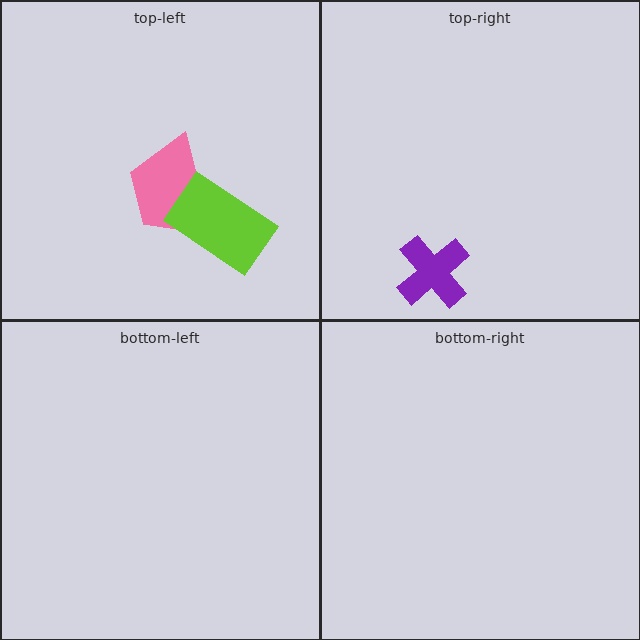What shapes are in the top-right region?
The purple cross.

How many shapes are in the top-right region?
1.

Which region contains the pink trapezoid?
The top-left region.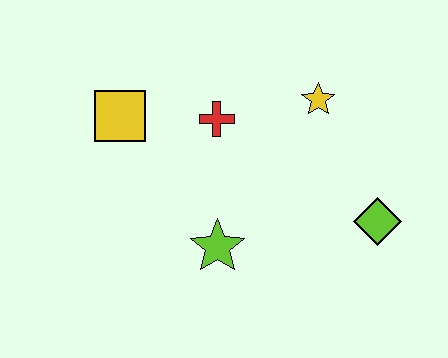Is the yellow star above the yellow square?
Yes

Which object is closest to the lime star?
The red cross is closest to the lime star.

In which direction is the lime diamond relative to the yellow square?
The lime diamond is to the right of the yellow square.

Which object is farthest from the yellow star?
The yellow square is farthest from the yellow star.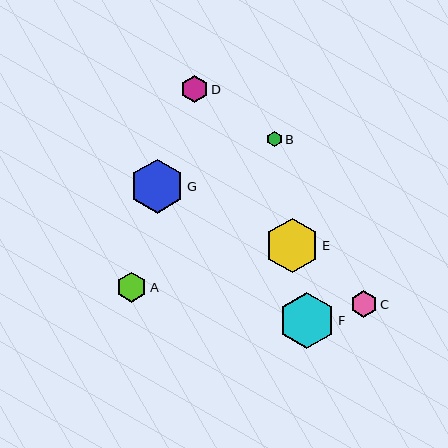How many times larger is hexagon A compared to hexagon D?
Hexagon A is approximately 1.1 times the size of hexagon D.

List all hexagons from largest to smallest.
From largest to smallest: F, E, G, A, D, C, B.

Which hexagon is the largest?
Hexagon F is the largest with a size of approximately 56 pixels.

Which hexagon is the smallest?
Hexagon B is the smallest with a size of approximately 15 pixels.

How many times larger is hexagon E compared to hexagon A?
Hexagon E is approximately 1.8 times the size of hexagon A.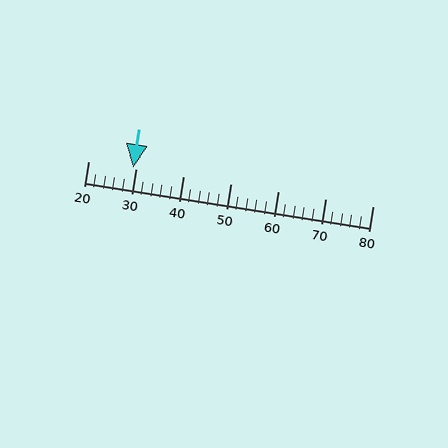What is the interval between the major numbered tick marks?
The major tick marks are spaced 10 units apart.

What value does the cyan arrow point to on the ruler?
The cyan arrow points to approximately 29.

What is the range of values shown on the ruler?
The ruler shows values from 20 to 80.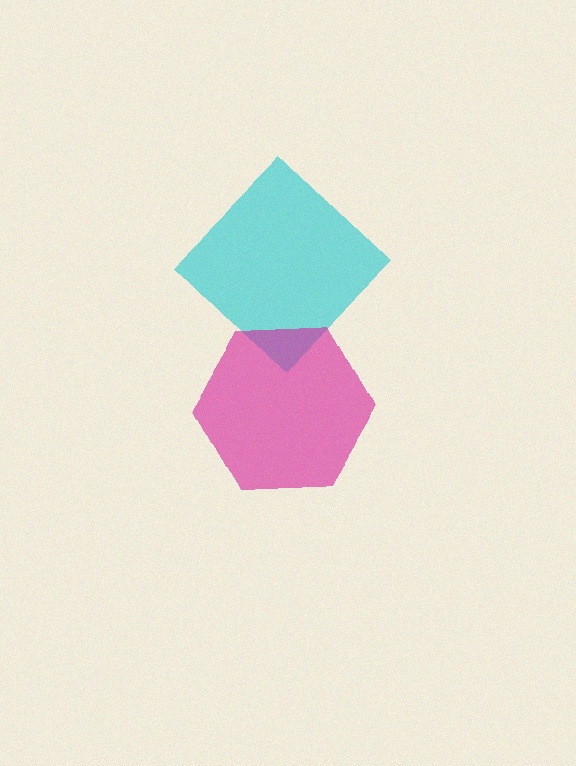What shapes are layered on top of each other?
The layered shapes are: a cyan diamond, a magenta hexagon.